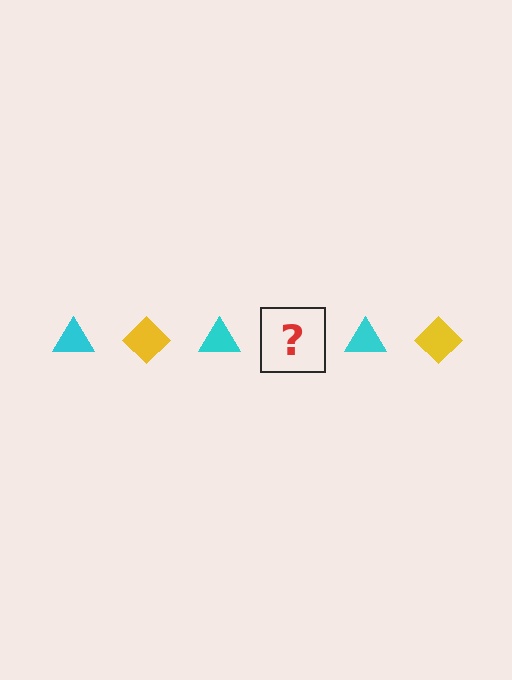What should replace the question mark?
The question mark should be replaced with a yellow diamond.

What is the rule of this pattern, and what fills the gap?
The rule is that the pattern alternates between cyan triangle and yellow diamond. The gap should be filled with a yellow diamond.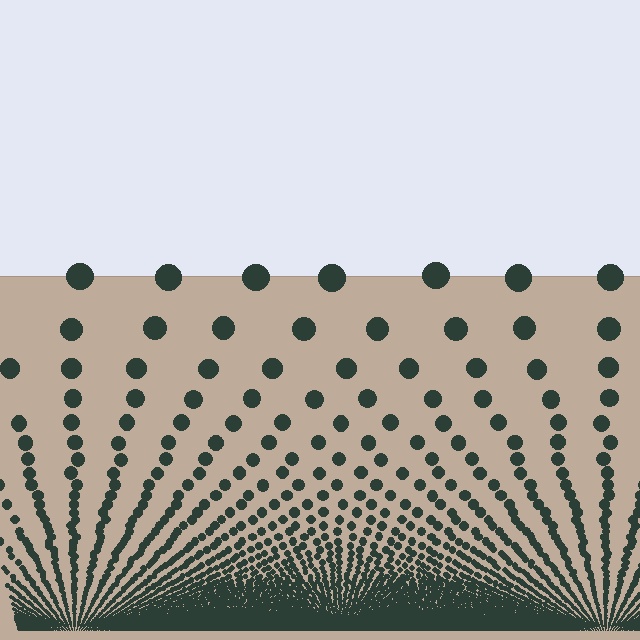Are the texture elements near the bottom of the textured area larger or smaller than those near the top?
Smaller. The gradient is inverted — elements near the bottom are smaller and denser.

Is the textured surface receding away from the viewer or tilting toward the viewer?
The surface appears to tilt toward the viewer. Texture elements get larger and sparser toward the top.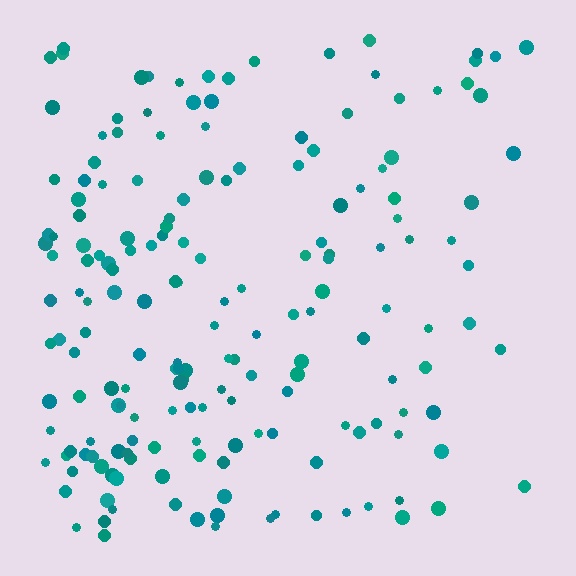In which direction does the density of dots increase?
From right to left, with the left side densest.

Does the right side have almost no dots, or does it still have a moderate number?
Still a moderate number, just noticeably fewer than the left.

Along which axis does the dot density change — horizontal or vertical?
Horizontal.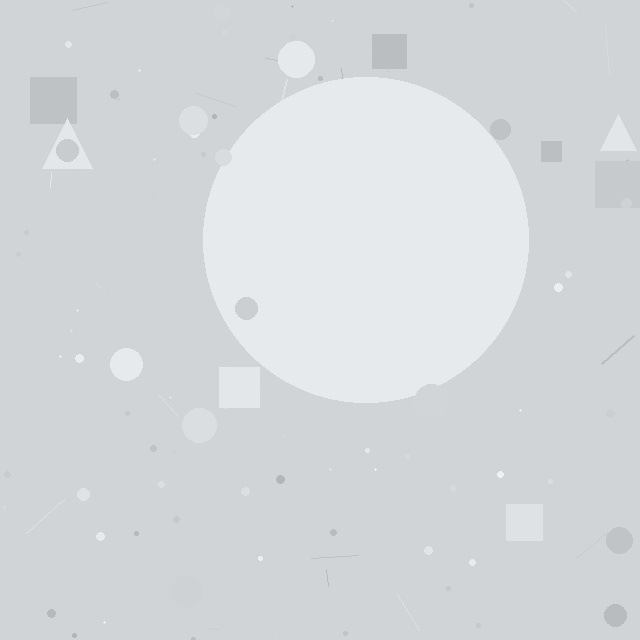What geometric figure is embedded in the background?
A circle is embedded in the background.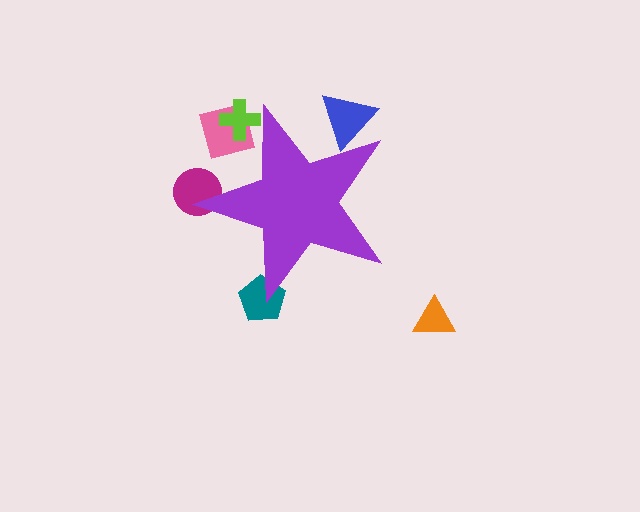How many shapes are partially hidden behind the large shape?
5 shapes are partially hidden.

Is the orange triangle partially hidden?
No, the orange triangle is fully visible.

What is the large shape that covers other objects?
A purple star.